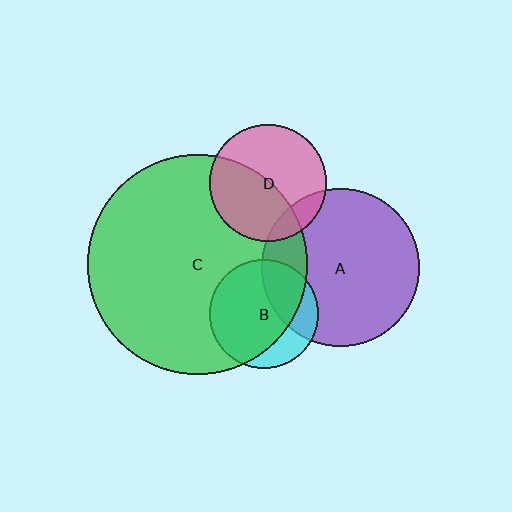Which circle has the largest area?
Circle C (green).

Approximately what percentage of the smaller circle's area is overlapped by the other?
Approximately 45%.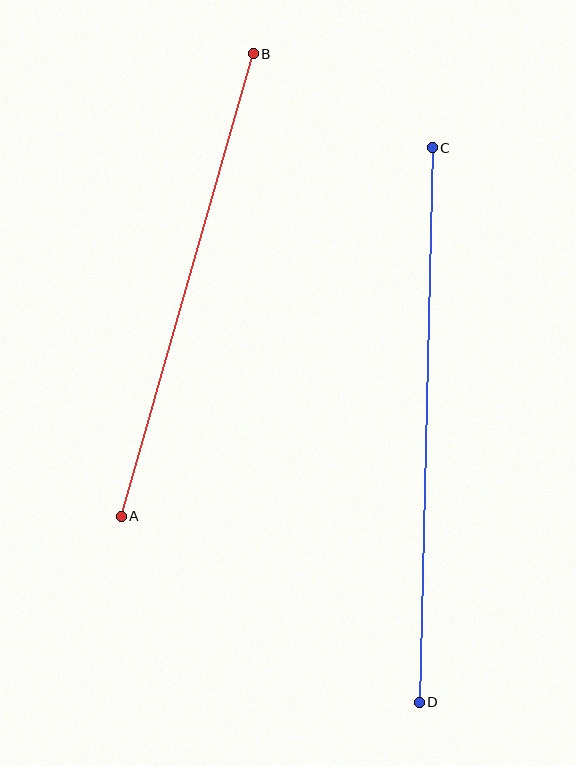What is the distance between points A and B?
The distance is approximately 481 pixels.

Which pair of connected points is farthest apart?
Points C and D are farthest apart.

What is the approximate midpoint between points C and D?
The midpoint is at approximately (426, 425) pixels.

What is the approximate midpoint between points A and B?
The midpoint is at approximately (187, 285) pixels.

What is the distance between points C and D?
The distance is approximately 555 pixels.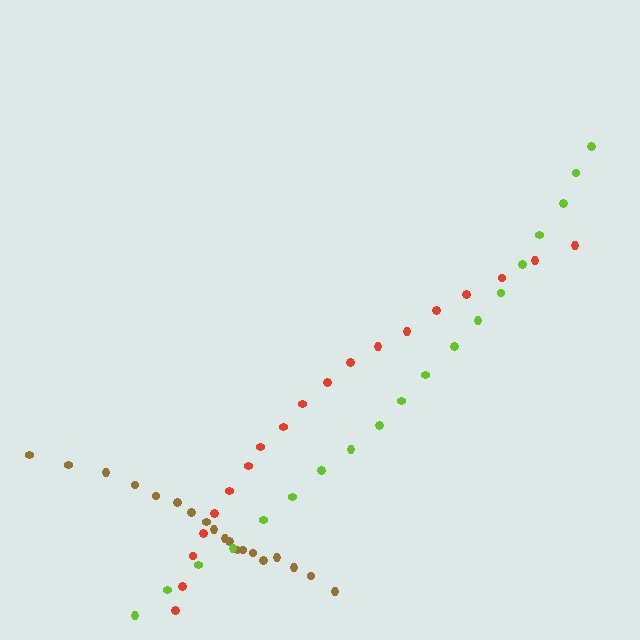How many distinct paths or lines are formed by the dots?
There are 3 distinct paths.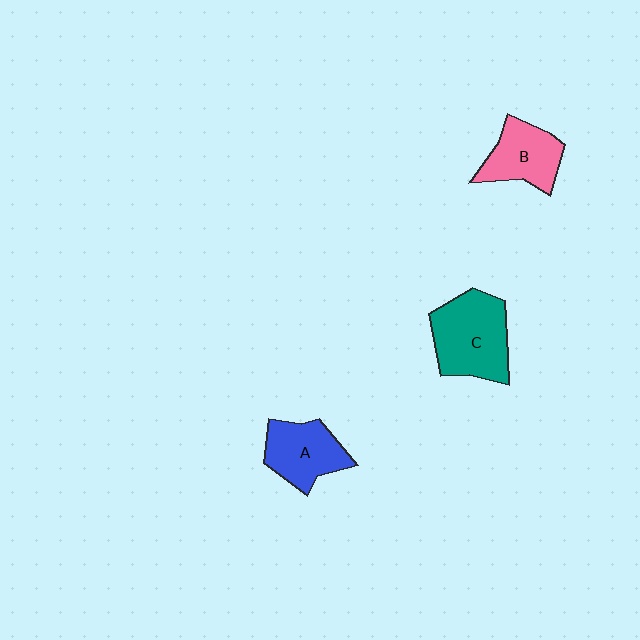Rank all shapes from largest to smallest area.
From largest to smallest: C (teal), A (blue), B (pink).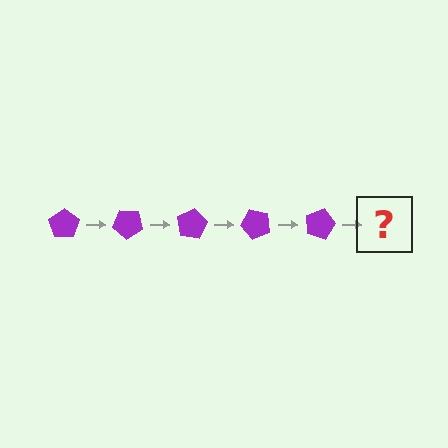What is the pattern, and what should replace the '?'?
The pattern is that the pentagon rotates 40 degrees each step. The '?' should be a purple pentagon rotated 200 degrees.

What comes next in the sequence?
The next element should be a purple pentagon rotated 200 degrees.